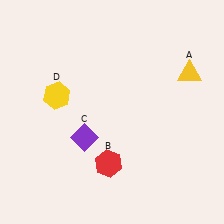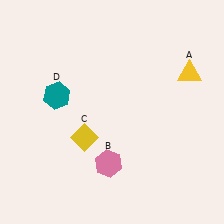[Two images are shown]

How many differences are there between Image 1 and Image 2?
There are 3 differences between the two images.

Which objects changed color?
B changed from red to pink. C changed from purple to yellow. D changed from yellow to teal.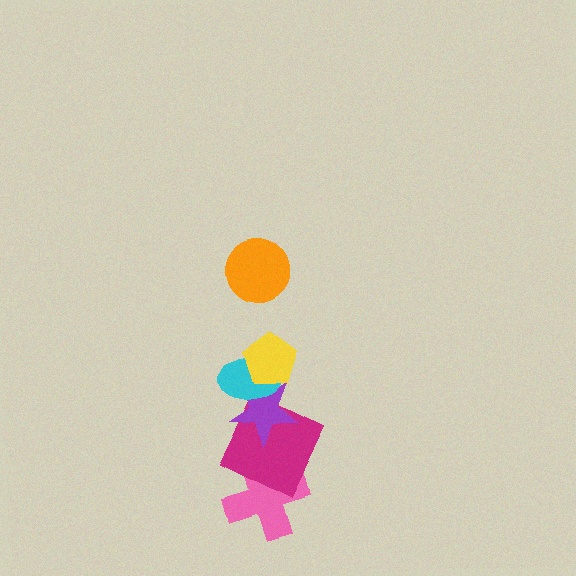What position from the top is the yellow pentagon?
The yellow pentagon is 2nd from the top.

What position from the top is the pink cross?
The pink cross is 6th from the top.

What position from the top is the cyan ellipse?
The cyan ellipse is 3rd from the top.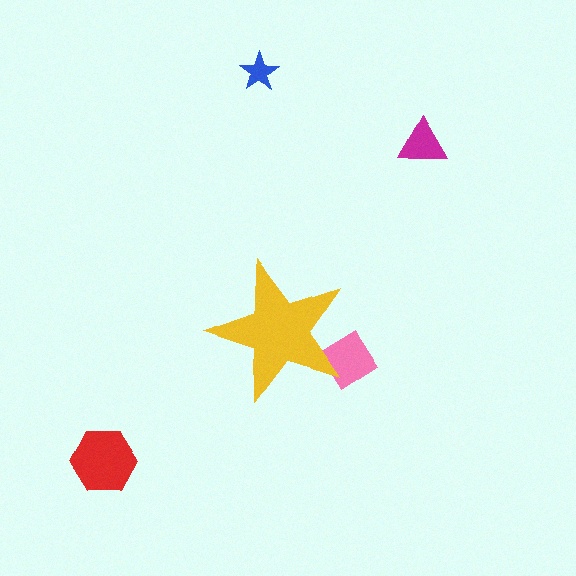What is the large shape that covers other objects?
A yellow star.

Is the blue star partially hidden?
No, the blue star is fully visible.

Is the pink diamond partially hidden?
Yes, the pink diamond is partially hidden behind the yellow star.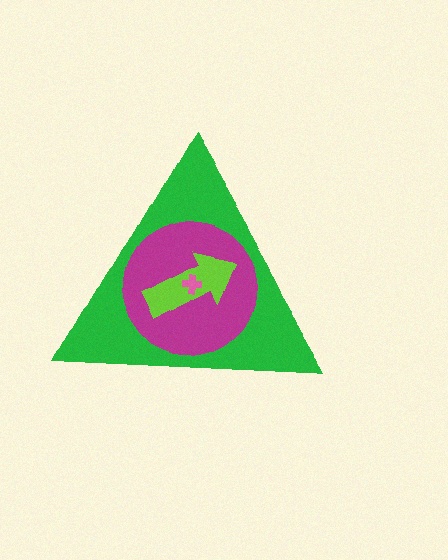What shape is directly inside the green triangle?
The magenta circle.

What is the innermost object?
The pink cross.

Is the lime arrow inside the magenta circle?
Yes.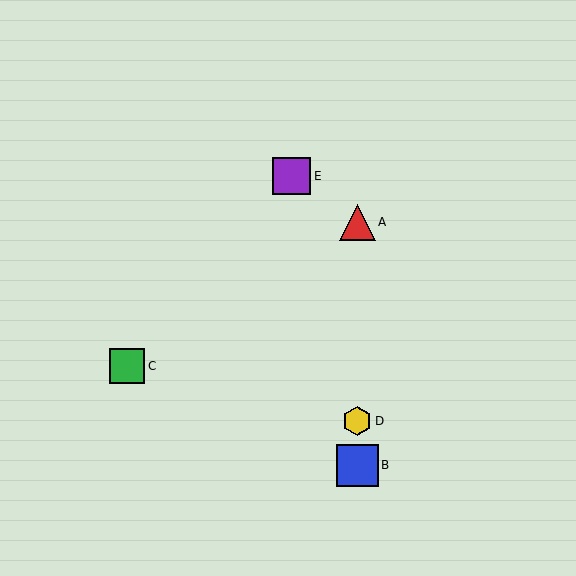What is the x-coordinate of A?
Object A is at x≈357.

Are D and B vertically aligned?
Yes, both are at x≈357.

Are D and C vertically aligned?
No, D is at x≈357 and C is at x≈127.